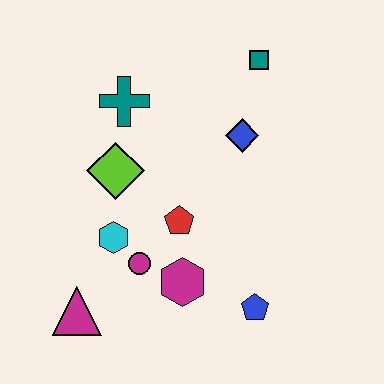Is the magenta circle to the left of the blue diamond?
Yes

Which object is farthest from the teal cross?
The blue pentagon is farthest from the teal cross.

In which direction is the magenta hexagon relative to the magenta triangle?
The magenta hexagon is to the right of the magenta triangle.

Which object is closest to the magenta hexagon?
The magenta circle is closest to the magenta hexagon.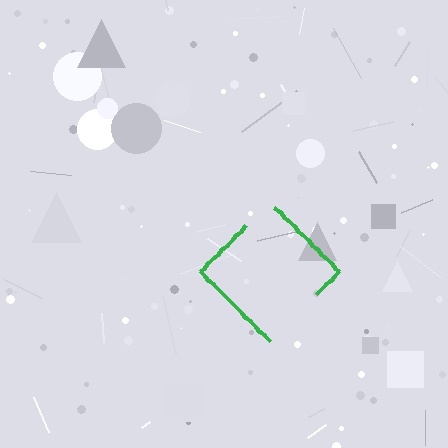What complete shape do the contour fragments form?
The contour fragments form a diamond.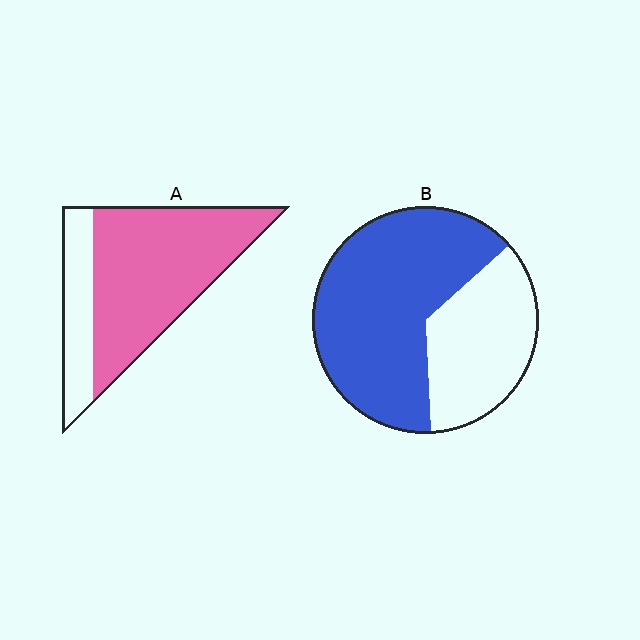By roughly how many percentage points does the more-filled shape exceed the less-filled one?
By roughly 10 percentage points (A over B).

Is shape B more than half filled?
Yes.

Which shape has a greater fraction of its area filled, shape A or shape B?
Shape A.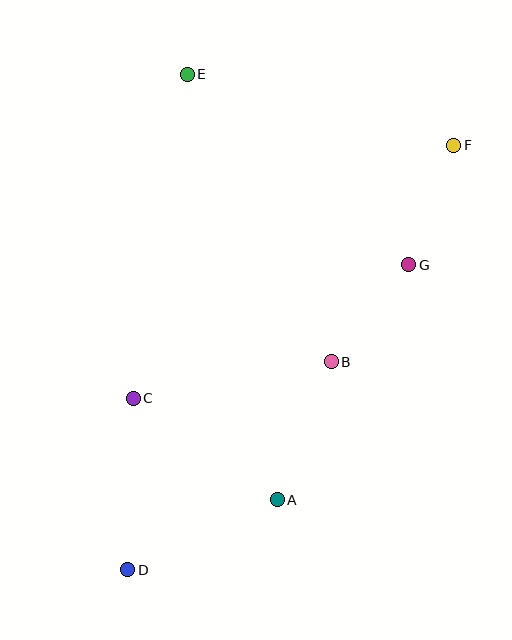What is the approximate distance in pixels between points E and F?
The distance between E and F is approximately 276 pixels.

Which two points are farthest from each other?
Points D and F are farthest from each other.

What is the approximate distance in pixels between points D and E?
The distance between D and E is approximately 499 pixels.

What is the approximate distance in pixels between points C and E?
The distance between C and E is approximately 328 pixels.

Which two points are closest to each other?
Points B and G are closest to each other.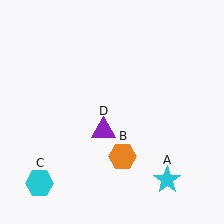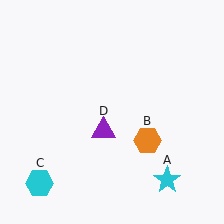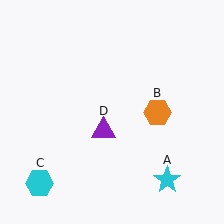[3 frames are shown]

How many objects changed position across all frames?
1 object changed position: orange hexagon (object B).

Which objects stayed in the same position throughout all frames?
Cyan star (object A) and cyan hexagon (object C) and purple triangle (object D) remained stationary.